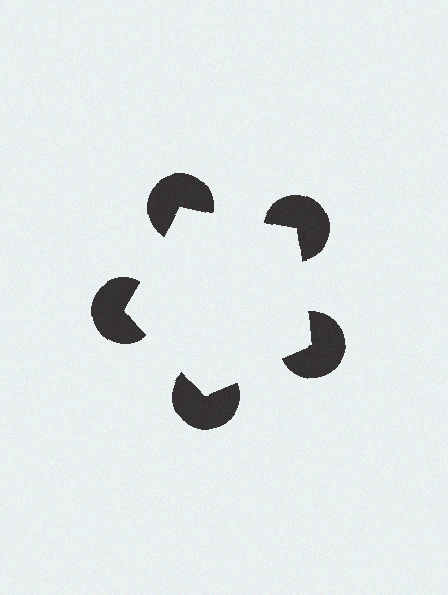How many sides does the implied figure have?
5 sides.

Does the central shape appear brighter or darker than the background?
It typically appears slightly brighter than the background, even though no actual brightness change is drawn.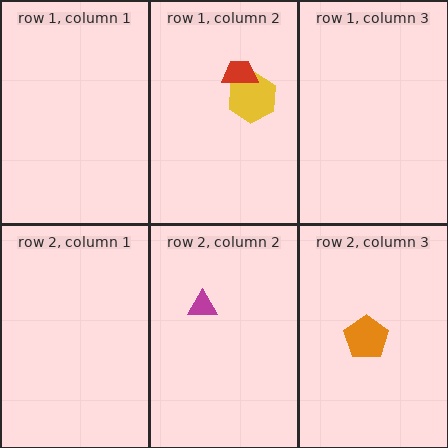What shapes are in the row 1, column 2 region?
The yellow hexagon, the red trapezoid.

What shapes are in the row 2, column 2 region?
The magenta triangle.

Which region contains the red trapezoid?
The row 1, column 2 region.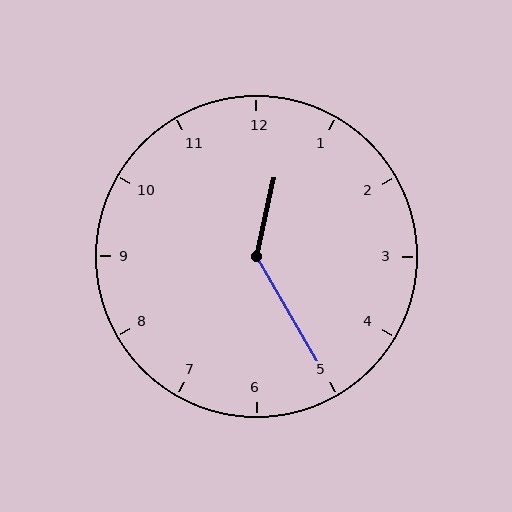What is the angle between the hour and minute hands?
Approximately 138 degrees.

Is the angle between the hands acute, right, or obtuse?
It is obtuse.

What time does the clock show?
12:25.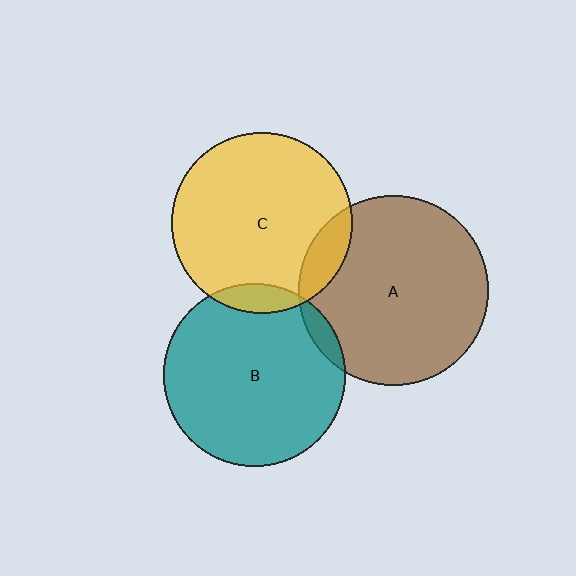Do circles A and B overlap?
Yes.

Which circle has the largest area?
Circle A (brown).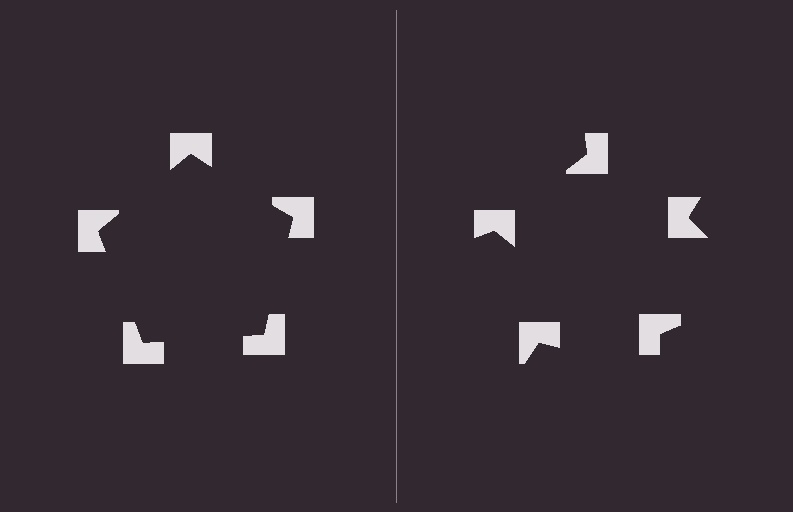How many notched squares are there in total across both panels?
10 — 5 on each side.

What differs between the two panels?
The notched squares are positioned identically on both sides; only the wedge orientations differ. On the left they align to a pentagon; on the right they are misaligned.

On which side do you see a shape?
An illusory pentagon appears on the left side. On the right side the wedge cuts are rotated, so no coherent shape forms.